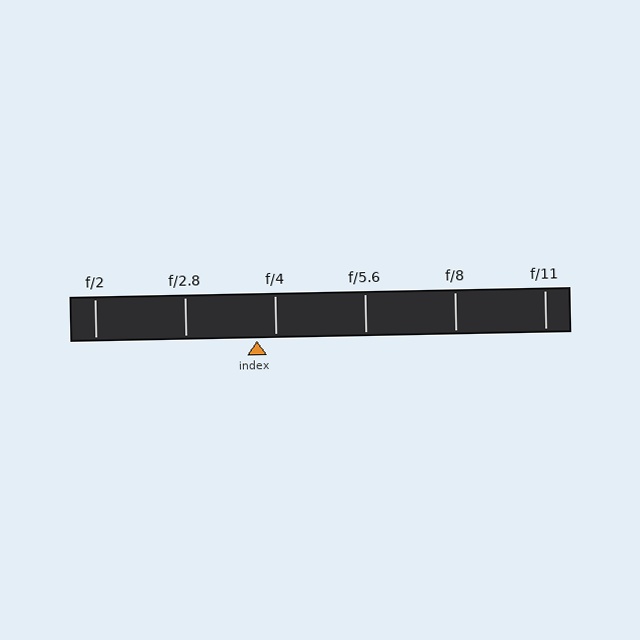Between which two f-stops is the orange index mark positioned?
The index mark is between f/2.8 and f/4.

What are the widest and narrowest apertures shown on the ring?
The widest aperture shown is f/2 and the narrowest is f/11.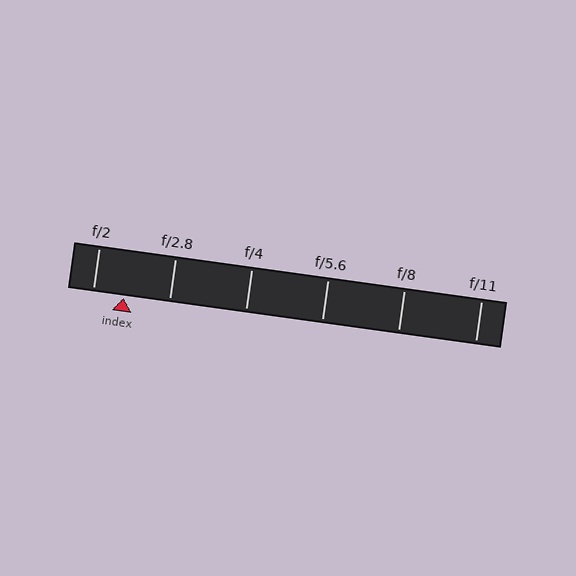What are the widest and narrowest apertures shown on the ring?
The widest aperture shown is f/2 and the narrowest is f/11.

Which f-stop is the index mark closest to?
The index mark is closest to f/2.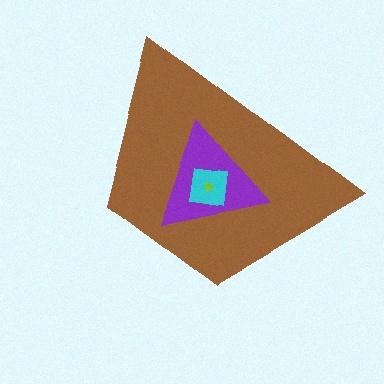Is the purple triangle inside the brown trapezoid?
Yes.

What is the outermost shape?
The brown trapezoid.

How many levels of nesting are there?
4.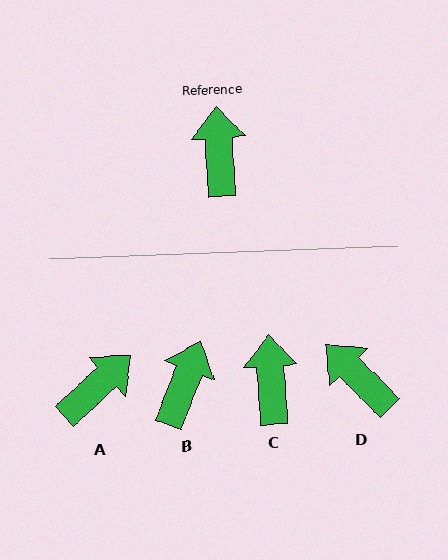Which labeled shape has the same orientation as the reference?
C.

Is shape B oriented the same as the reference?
No, it is off by about 25 degrees.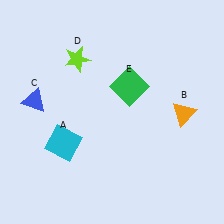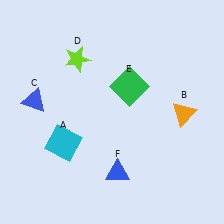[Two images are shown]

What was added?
A blue triangle (F) was added in Image 2.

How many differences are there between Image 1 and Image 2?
There is 1 difference between the two images.